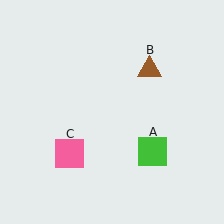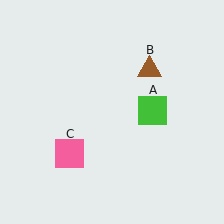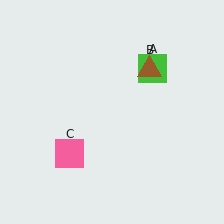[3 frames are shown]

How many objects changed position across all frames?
1 object changed position: green square (object A).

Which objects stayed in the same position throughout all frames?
Brown triangle (object B) and pink square (object C) remained stationary.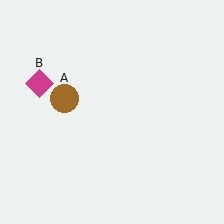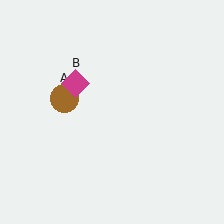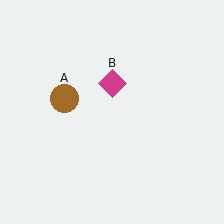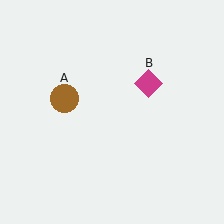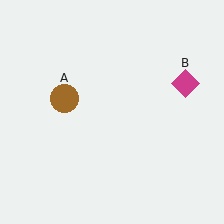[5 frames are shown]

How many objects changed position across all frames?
1 object changed position: magenta diamond (object B).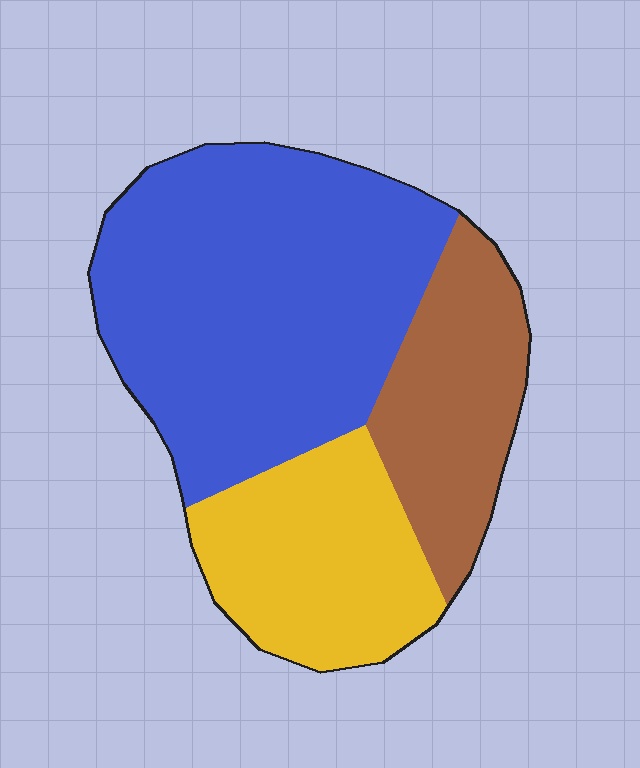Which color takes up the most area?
Blue, at roughly 55%.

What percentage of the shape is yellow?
Yellow takes up about one quarter (1/4) of the shape.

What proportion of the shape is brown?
Brown takes up less than a quarter of the shape.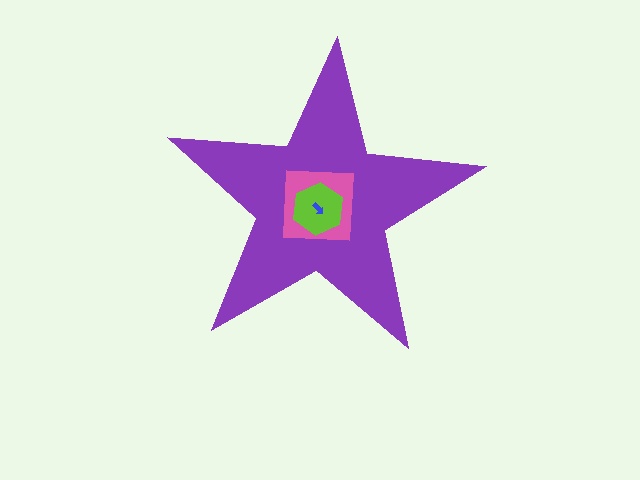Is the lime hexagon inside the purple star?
Yes.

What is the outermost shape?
The purple star.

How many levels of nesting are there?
4.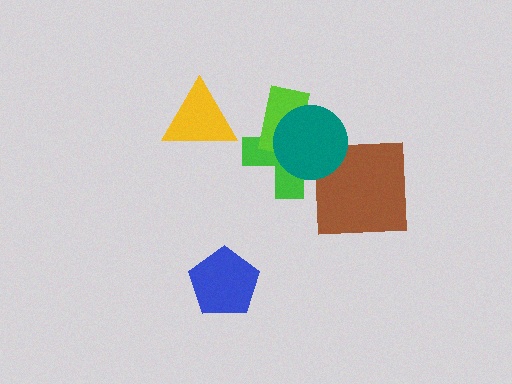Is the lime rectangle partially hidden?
Yes, it is partially covered by another shape.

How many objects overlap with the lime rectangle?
2 objects overlap with the lime rectangle.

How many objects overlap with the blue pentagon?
0 objects overlap with the blue pentagon.